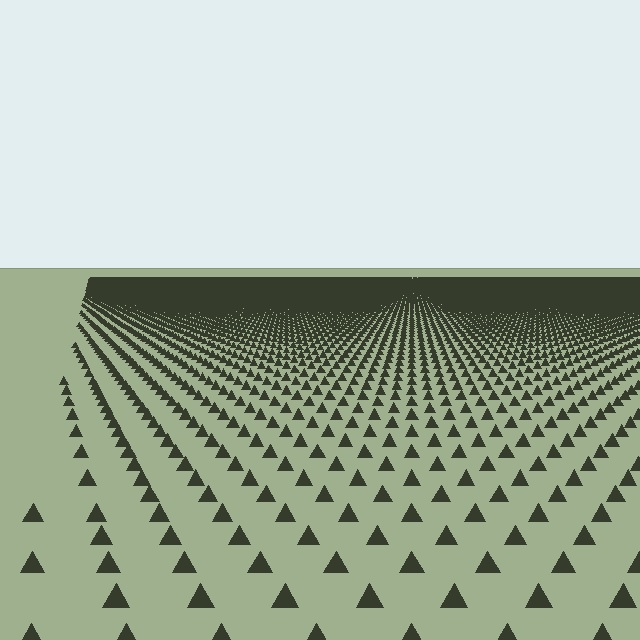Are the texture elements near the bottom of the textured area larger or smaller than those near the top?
Larger. Near the bottom, elements are closer to the viewer and appear at a bigger on-screen size.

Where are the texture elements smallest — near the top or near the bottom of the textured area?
Near the top.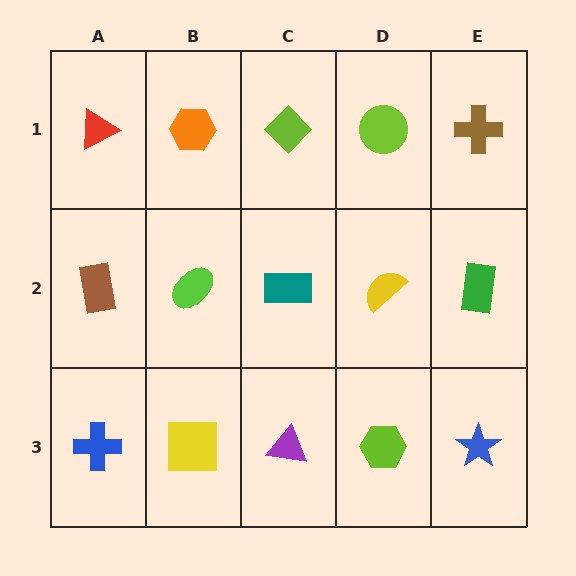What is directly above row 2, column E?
A brown cross.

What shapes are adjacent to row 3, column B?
A lime ellipse (row 2, column B), a blue cross (row 3, column A), a purple triangle (row 3, column C).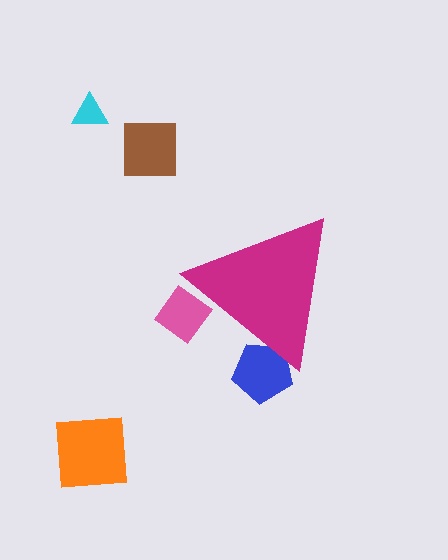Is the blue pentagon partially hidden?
Yes, the blue pentagon is partially hidden behind the magenta triangle.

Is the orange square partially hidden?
No, the orange square is fully visible.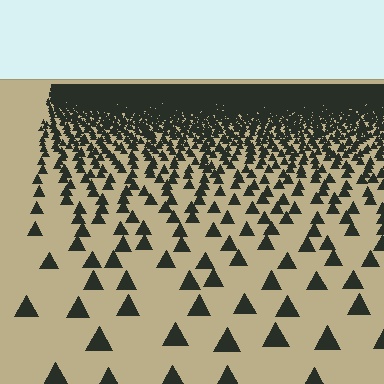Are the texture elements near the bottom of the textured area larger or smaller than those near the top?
Larger. Near the bottom, elements are closer to the viewer and appear at a bigger on-screen size.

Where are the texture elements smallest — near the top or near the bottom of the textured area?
Near the top.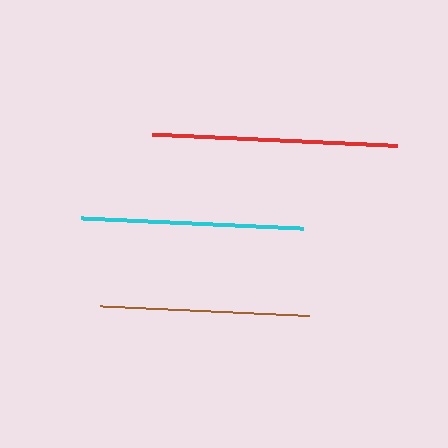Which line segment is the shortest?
The brown line is the shortest at approximately 209 pixels.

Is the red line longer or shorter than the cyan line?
The red line is longer than the cyan line.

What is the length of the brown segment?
The brown segment is approximately 209 pixels long.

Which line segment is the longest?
The red line is the longest at approximately 244 pixels.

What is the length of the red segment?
The red segment is approximately 244 pixels long.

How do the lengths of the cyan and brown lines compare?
The cyan and brown lines are approximately the same length.